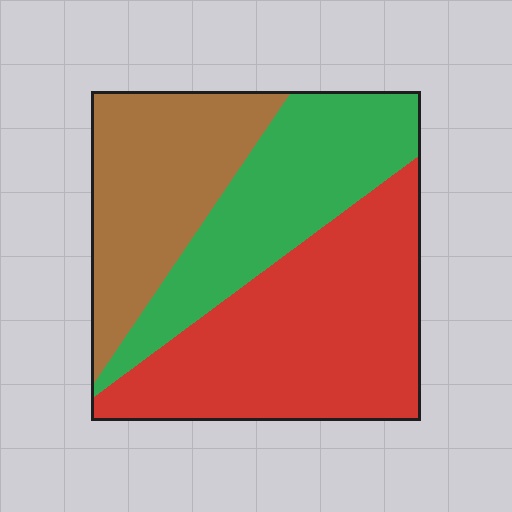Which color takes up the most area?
Red, at roughly 45%.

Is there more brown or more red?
Red.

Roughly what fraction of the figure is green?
Green covers 29% of the figure.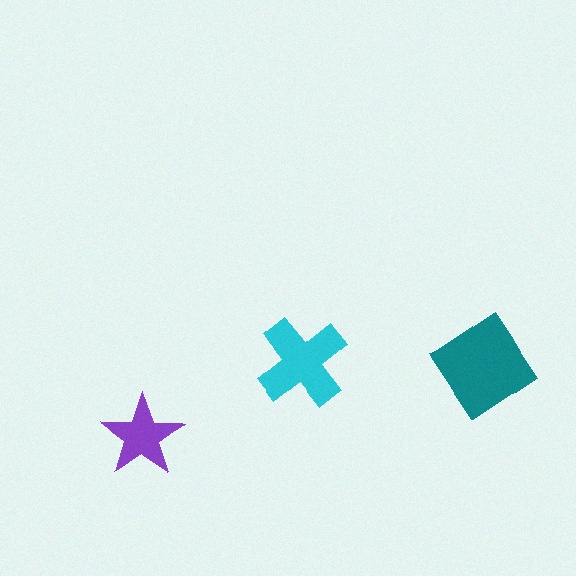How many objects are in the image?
There are 3 objects in the image.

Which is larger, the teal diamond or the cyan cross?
The teal diamond.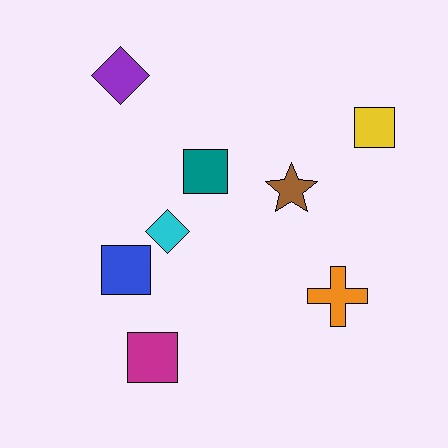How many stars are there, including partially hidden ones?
There is 1 star.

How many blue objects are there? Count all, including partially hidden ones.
There is 1 blue object.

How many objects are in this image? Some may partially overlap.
There are 8 objects.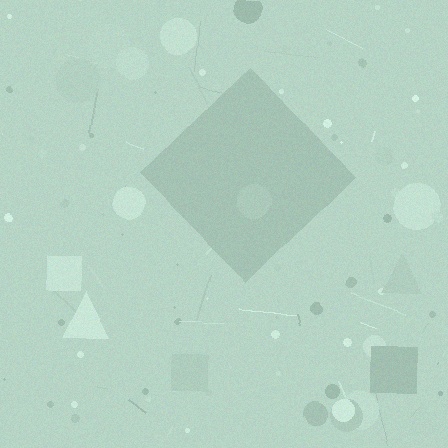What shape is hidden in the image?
A diamond is hidden in the image.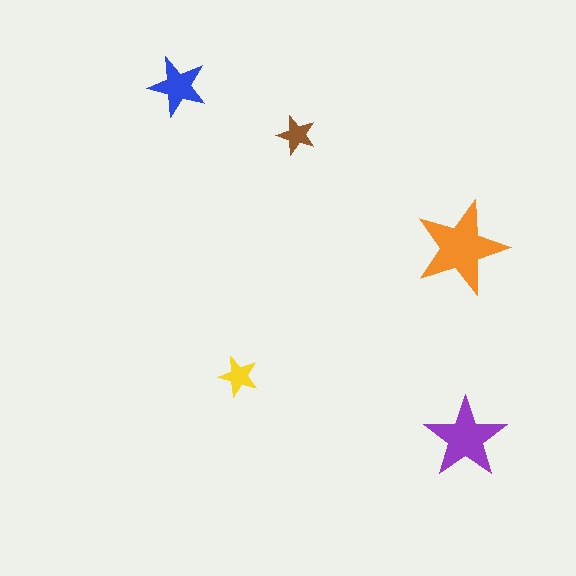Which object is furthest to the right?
The purple star is rightmost.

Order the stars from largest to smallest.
the orange one, the purple one, the blue one, the yellow one, the brown one.